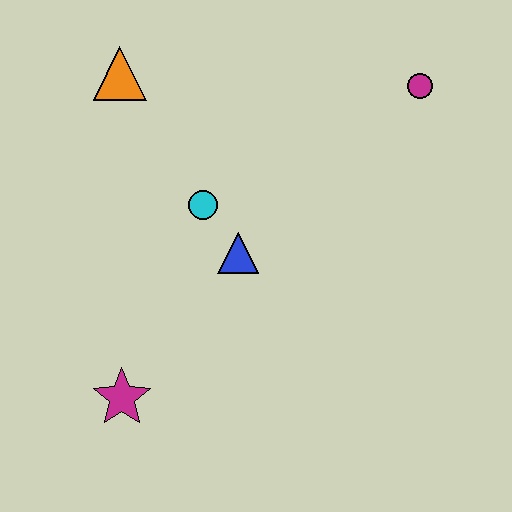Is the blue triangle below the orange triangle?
Yes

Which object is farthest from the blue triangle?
The magenta circle is farthest from the blue triangle.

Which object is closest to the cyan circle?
The blue triangle is closest to the cyan circle.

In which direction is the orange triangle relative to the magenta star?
The orange triangle is above the magenta star.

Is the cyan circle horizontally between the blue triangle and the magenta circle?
No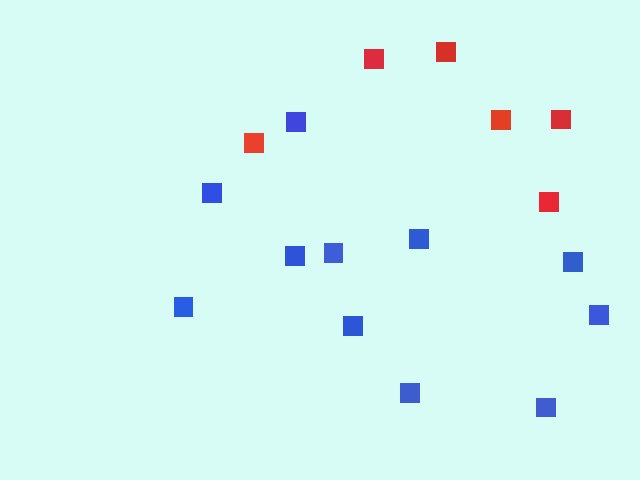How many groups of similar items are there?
There are 2 groups: one group of blue squares (11) and one group of red squares (6).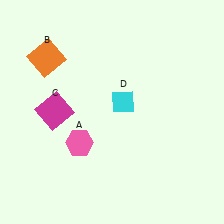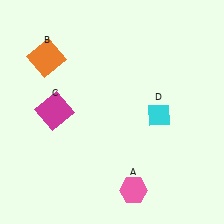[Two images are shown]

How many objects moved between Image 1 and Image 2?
2 objects moved between the two images.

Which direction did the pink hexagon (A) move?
The pink hexagon (A) moved right.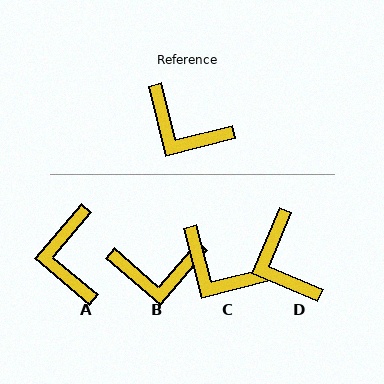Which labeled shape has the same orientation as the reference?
C.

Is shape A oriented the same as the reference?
No, it is off by about 55 degrees.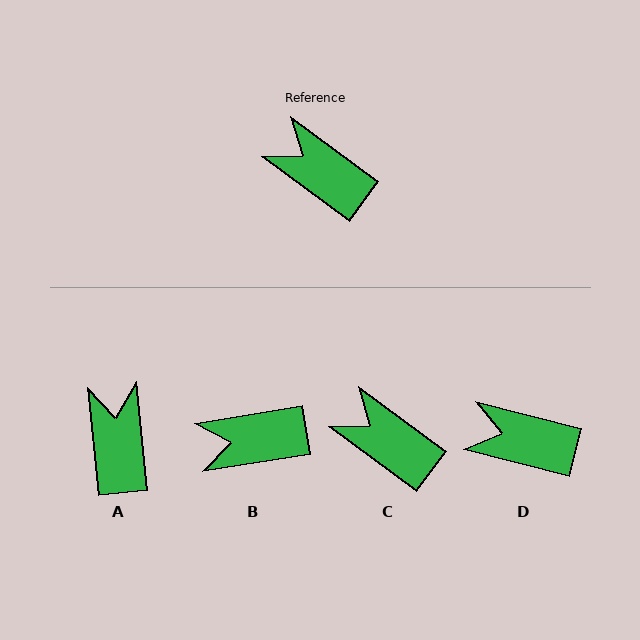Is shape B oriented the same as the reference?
No, it is off by about 46 degrees.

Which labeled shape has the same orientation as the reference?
C.